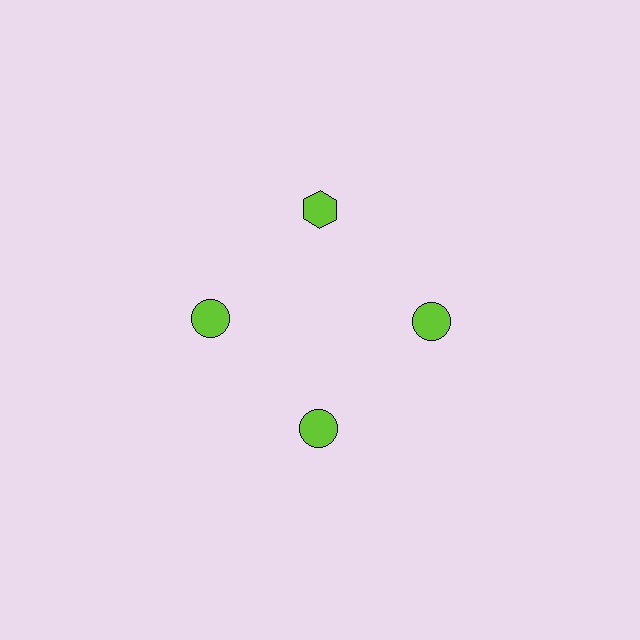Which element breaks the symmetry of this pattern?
The lime hexagon at roughly the 12 o'clock position breaks the symmetry. All other shapes are lime circles.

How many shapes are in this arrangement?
There are 4 shapes arranged in a ring pattern.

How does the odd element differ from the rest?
It has a different shape: hexagon instead of circle.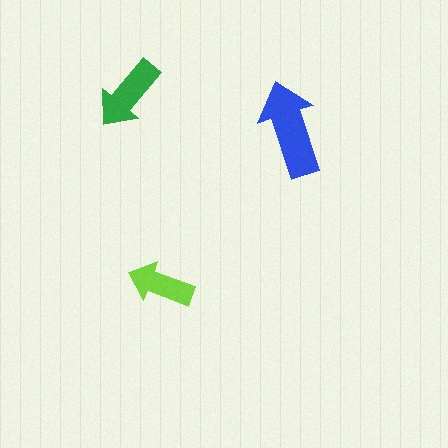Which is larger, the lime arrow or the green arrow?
The green one.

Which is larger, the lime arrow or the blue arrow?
The blue one.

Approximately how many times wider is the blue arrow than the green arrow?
About 1.5 times wider.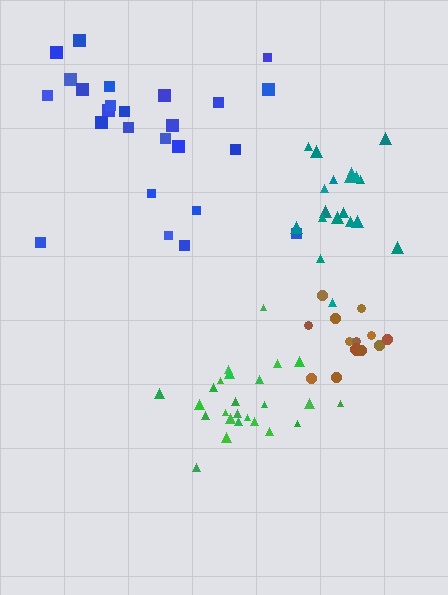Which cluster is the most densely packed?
Brown.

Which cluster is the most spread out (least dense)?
Blue.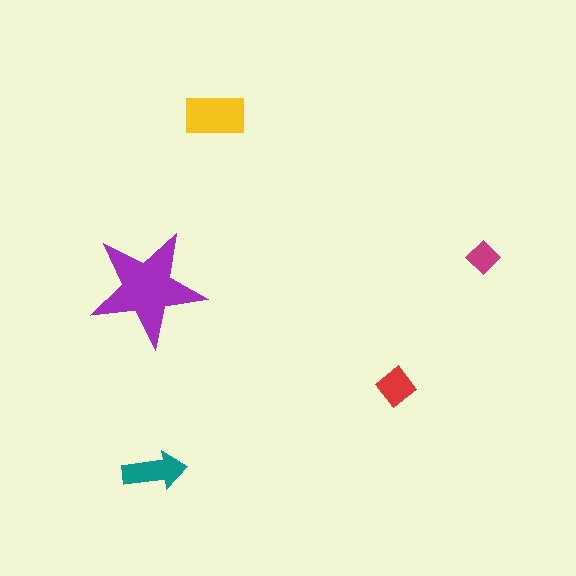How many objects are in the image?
There are 5 objects in the image.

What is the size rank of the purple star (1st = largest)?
1st.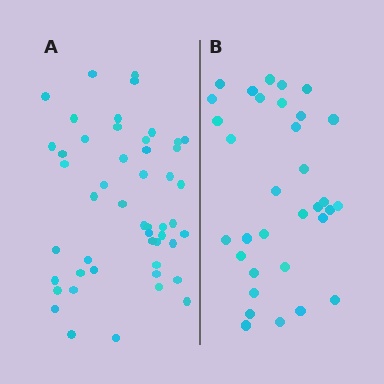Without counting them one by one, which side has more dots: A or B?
Region A (the left region) has more dots.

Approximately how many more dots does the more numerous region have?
Region A has approximately 15 more dots than region B.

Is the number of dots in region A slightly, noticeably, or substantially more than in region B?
Region A has substantially more. The ratio is roughly 1.5 to 1.